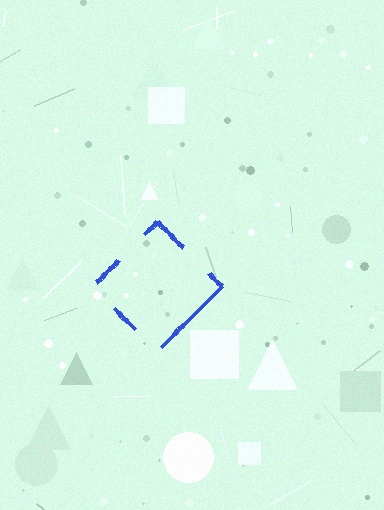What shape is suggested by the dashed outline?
The dashed outline suggests a diamond.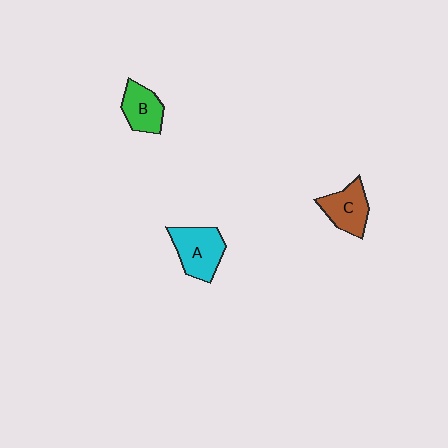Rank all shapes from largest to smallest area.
From largest to smallest: A (cyan), C (brown), B (green).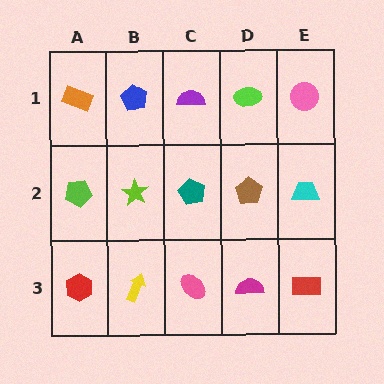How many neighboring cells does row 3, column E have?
2.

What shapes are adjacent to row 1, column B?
A lime star (row 2, column B), an orange rectangle (row 1, column A), a purple semicircle (row 1, column C).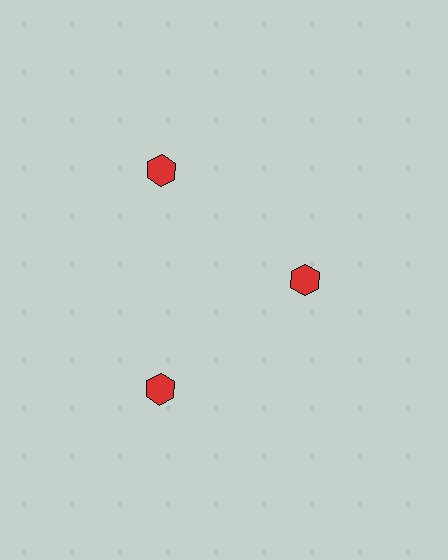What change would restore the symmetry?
The symmetry would be restored by moving it outward, back onto the ring so that all 3 hexagons sit at equal angles and equal distance from the center.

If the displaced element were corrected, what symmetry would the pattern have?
It would have 3-fold rotational symmetry — the pattern would map onto itself every 120 degrees.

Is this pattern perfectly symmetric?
No. The 3 red hexagons are arranged in a ring, but one element near the 3 o'clock position is pulled inward toward the center, breaking the 3-fold rotational symmetry.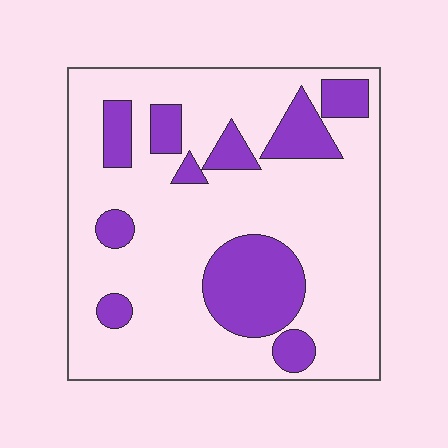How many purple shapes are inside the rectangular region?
10.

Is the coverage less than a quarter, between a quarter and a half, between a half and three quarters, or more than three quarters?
Less than a quarter.